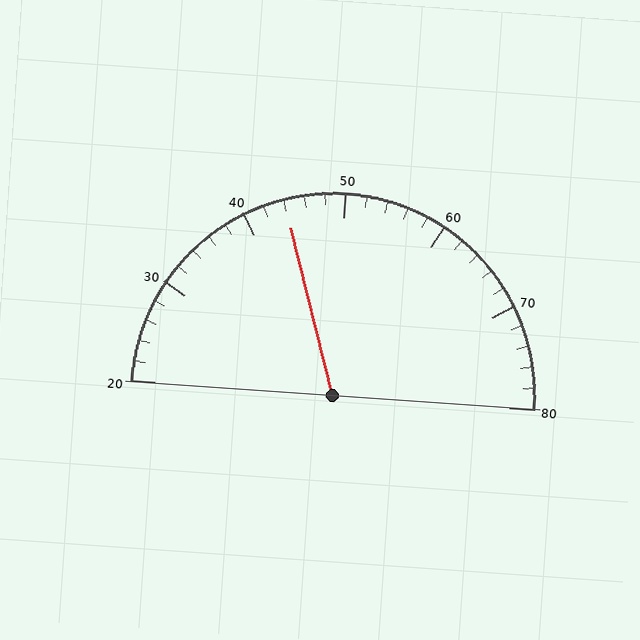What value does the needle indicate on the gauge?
The needle indicates approximately 44.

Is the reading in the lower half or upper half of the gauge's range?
The reading is in the lower half of the range (20 to 80).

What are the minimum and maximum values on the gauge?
The gauge ranges from 20 to 80.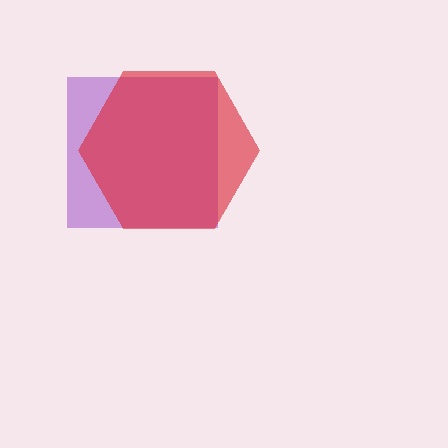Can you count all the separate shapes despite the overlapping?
Yes, there are 2 separate shapes.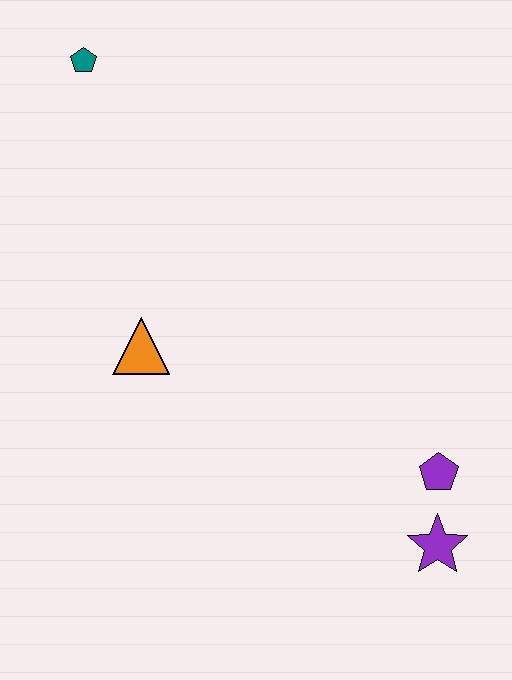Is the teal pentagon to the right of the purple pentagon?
No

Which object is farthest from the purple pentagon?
The teal pentagon is farthest from the purple pentagon.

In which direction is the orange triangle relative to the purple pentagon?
The orange triangle is to the left of the purple pentagon.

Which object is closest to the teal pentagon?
The orange triangle is closest to the teal pentagon.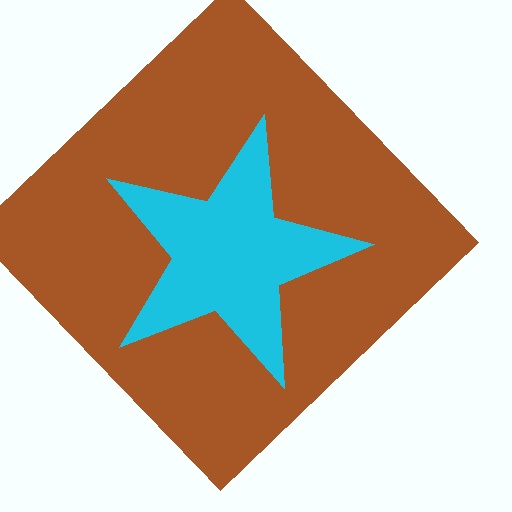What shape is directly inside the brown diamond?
The cyan star.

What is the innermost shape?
The cyan star.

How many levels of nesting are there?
2.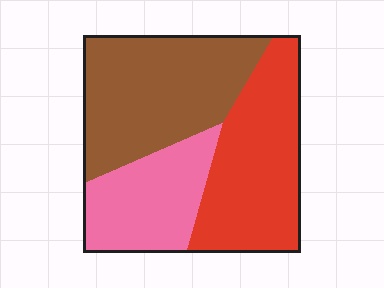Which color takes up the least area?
Pink, at roughly 25%.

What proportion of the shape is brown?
Brown takes up between a third and a half of the shape.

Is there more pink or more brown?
Brown.